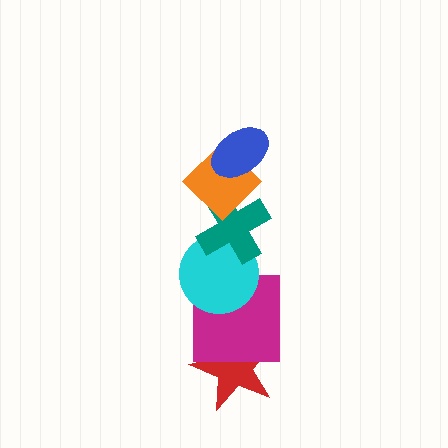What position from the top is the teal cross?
The teal cross is 3rd from the top.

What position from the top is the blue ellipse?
The blue ellipse is 1st from the top.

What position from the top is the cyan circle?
The cyan circle is 4th from the top.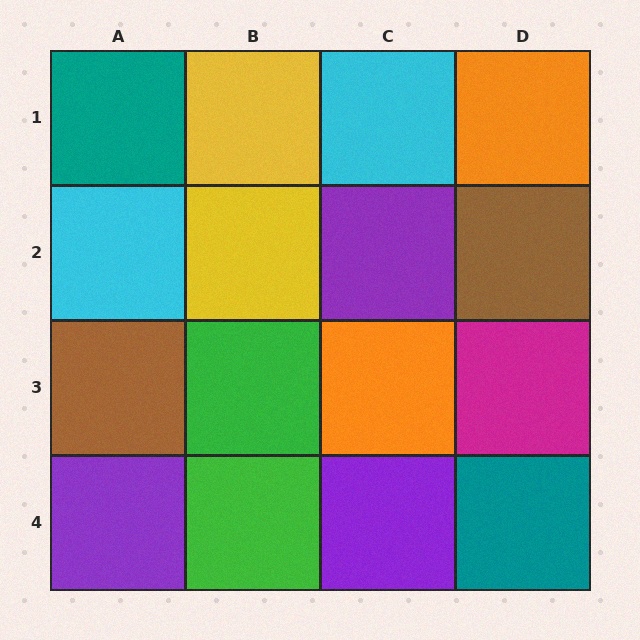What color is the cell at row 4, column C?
Purple.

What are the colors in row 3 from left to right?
Brown, green, orange, magenta.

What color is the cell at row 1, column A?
Teal.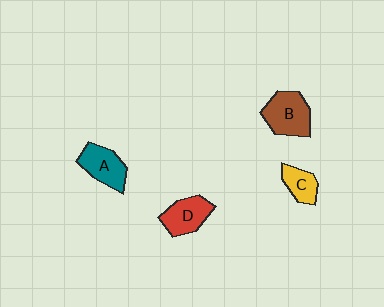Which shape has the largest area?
Shape B (brown).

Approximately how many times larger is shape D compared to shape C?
Approximately 1.4 times.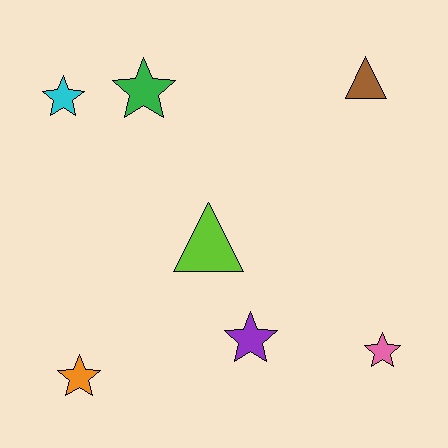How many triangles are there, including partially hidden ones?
There are 2 triangles.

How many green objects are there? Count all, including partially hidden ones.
There is 1 green object.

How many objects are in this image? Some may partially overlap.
There are 7 objects.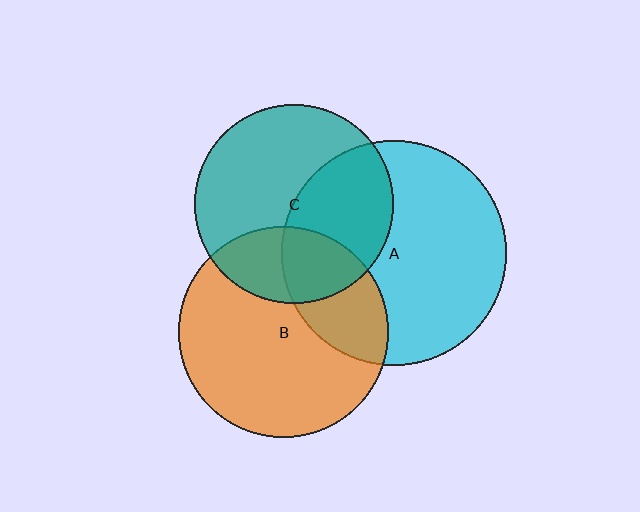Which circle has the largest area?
Circle A (cyan).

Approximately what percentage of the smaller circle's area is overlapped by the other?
Approximately 30%.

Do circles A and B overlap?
Yes.